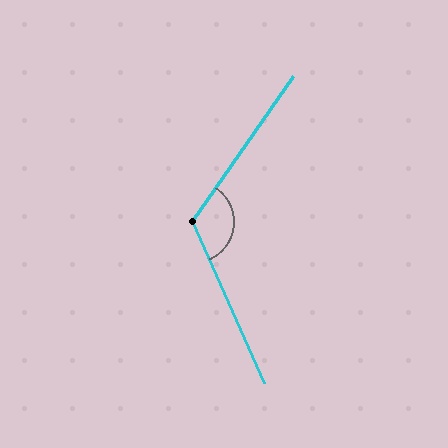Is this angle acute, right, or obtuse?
It is obtuse.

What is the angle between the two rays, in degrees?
Approximately 121 degrees.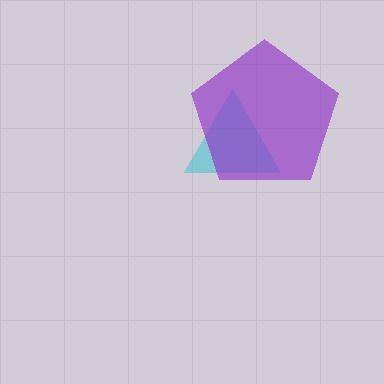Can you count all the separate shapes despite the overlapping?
Yes, there are 2 separate shapes.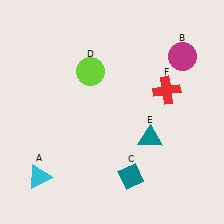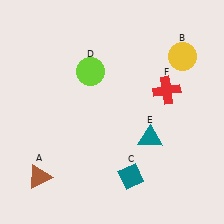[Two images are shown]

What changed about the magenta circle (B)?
In Image 1, B is magenta. In Image 2, it changed to yellow.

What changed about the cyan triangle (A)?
In Image 1, A is cyan. In Image 2, it changed to brown.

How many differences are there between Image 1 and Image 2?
There are 2 differences between the two images.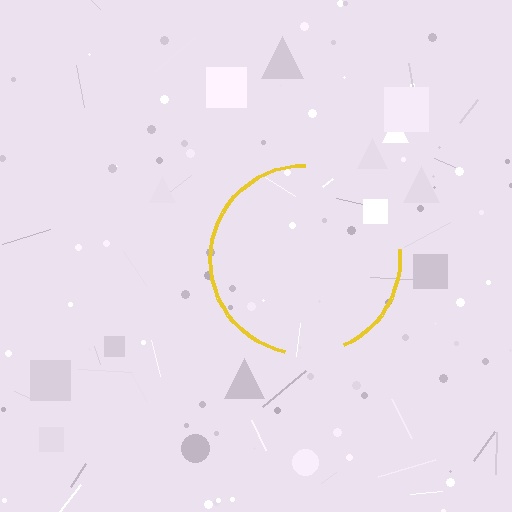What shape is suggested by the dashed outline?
The dashed outline suggests a circle.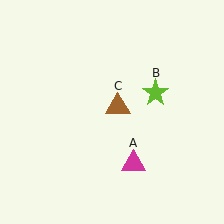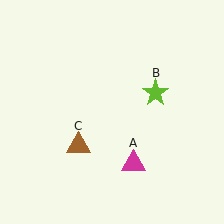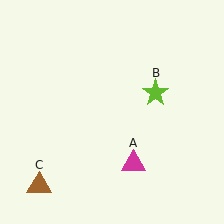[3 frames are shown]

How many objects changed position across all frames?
1 object changed position: brown triangle (object C).